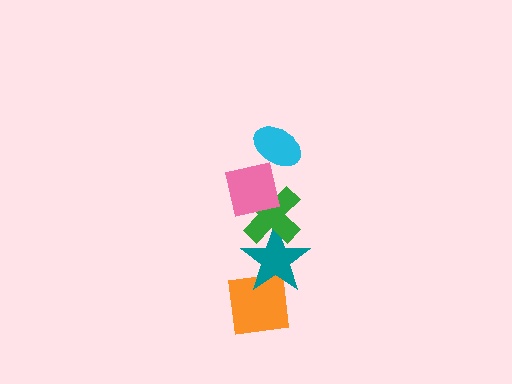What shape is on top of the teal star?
The green cross is on top of the teal star.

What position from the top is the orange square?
The orange square is 5th from the top.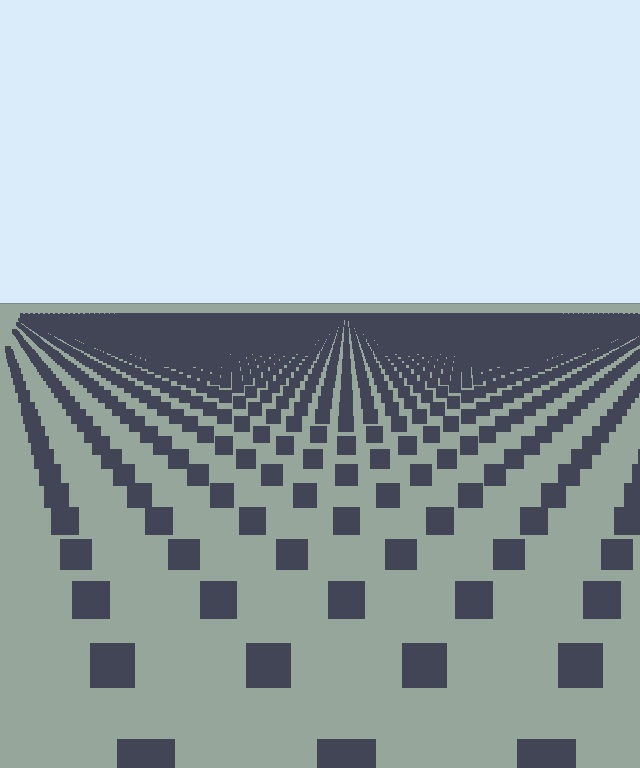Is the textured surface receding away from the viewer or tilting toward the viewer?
The surface is receding away from the viewer. Texture elements get smaller and denser toward the top.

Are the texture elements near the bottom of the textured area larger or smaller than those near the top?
Larger. Near the bottom, elements are closer to the viewer and appear at a bigger on-screen size.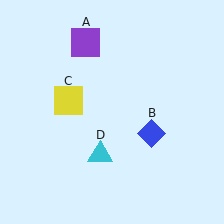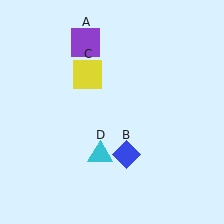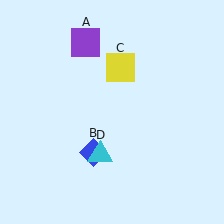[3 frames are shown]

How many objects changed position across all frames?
2 objects changed position: blue diamond (object B), yellow square (object C).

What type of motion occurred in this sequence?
The blue diamond (object B), yellow square (object C) rotated clockwise around the center of the scene.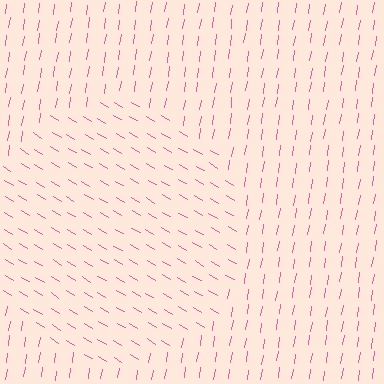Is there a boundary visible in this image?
Yes, there is a texture boundary formed by a change in line orientation.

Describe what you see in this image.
The image is filled with small pink line segments. A circle region in the image has lines oriented differently from the surrounding lines, creating a visible texture boundary.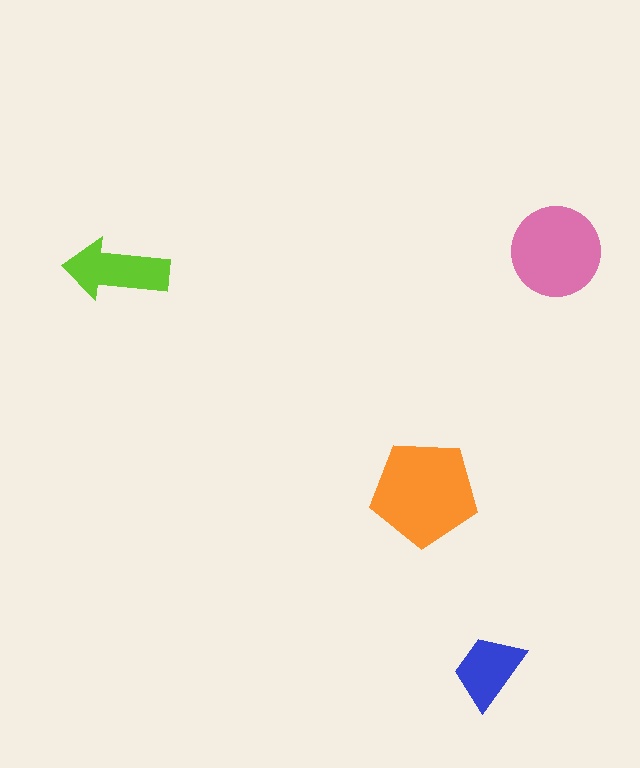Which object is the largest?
The orange pentagon.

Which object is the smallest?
The blue trapezoid.